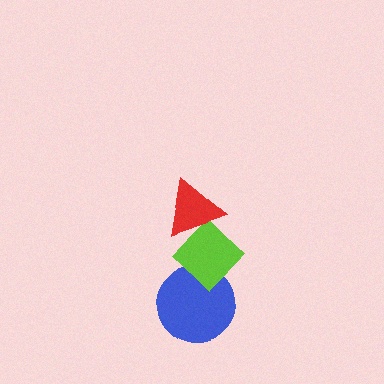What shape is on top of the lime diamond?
The red triangle is on top of the lime diamond.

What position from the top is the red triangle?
The red triangle is 1st from the top.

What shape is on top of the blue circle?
The lime diamond is on top of the blue circle.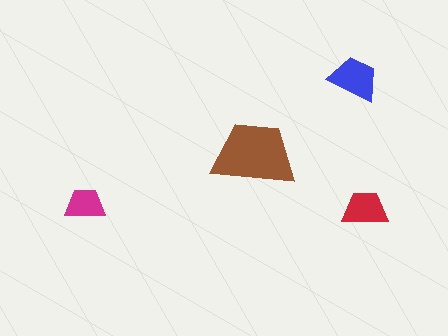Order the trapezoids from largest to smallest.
the brown one, the blue one, the red one, the magenta one.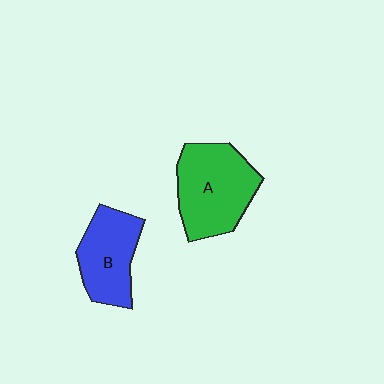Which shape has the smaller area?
Shape B (blue).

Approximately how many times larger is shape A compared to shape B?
Approximately 1.3 times.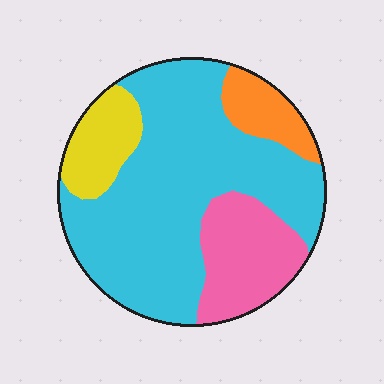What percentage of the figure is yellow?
Yellow takes up about one tenth (1/10) of the figure.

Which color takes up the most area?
Cyan, at roughly 60%.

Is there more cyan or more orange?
Cyan.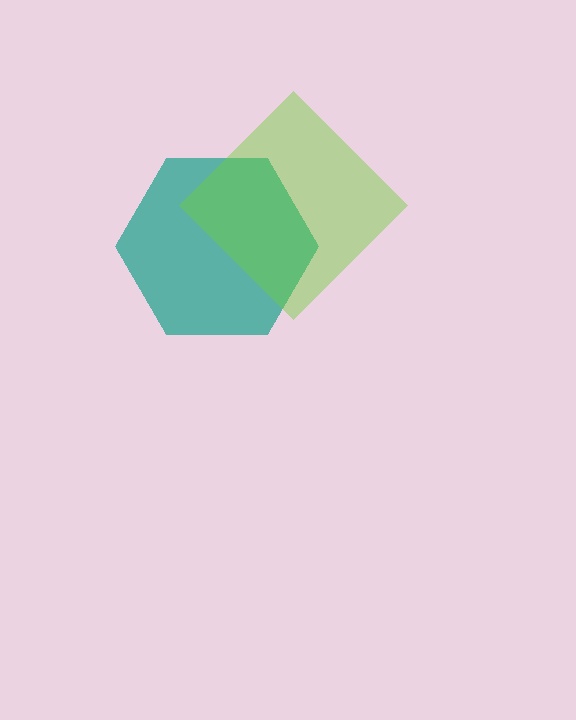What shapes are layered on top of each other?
The layered shapes are: a teal hexagon, a lime diamond.